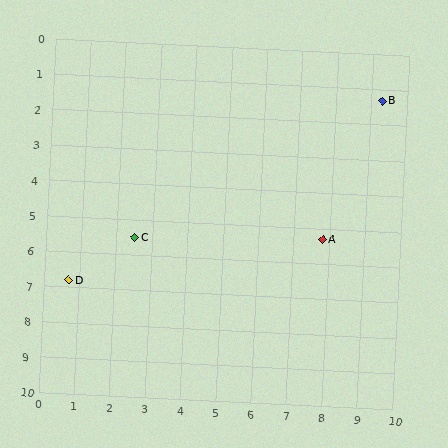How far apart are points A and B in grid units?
Points A and B are about 4.3 grid units apart.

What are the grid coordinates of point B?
Point B is at approximately (9.3, 1.3).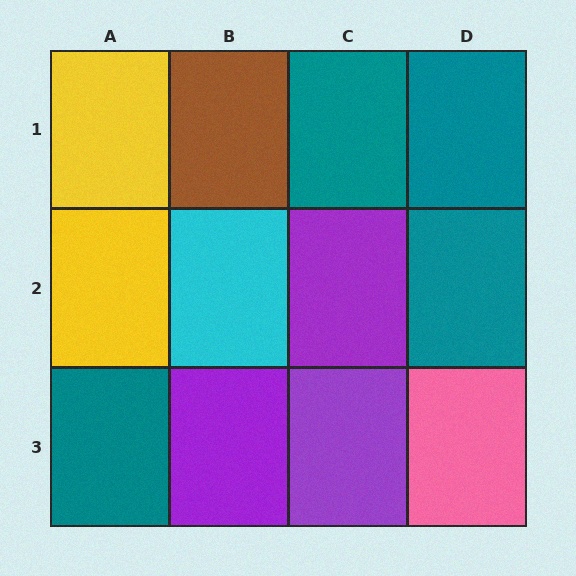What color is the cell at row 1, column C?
Teal.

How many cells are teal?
4 cells are teal.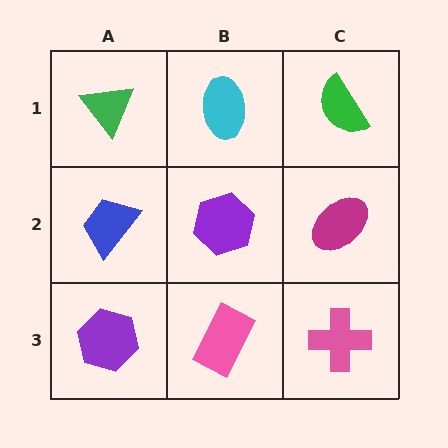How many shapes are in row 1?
3 shapes.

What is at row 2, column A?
A blue trapezoid.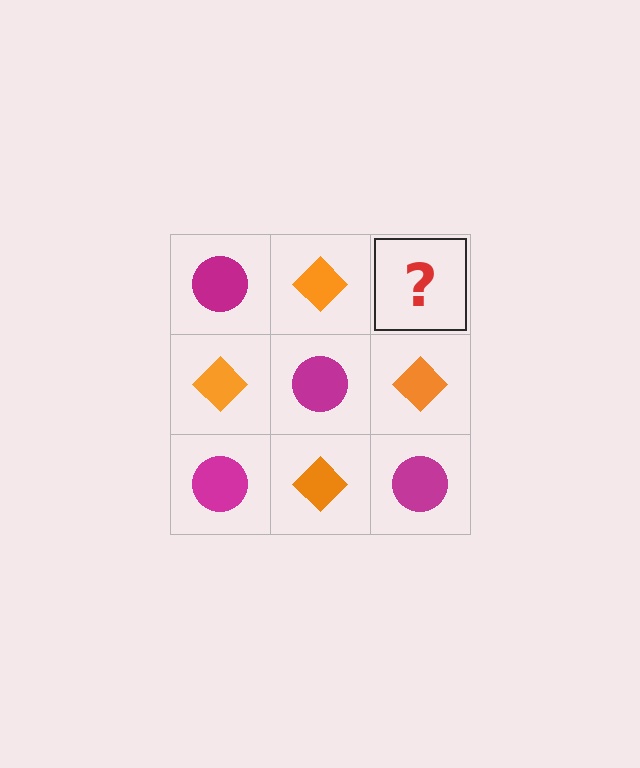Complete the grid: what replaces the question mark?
The question mark should be replaced with a magenta circle.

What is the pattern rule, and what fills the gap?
The rule is that it alternates magenta circle and orange diamond in a checkerboard pattern. The gap should be filled with a magenta circle.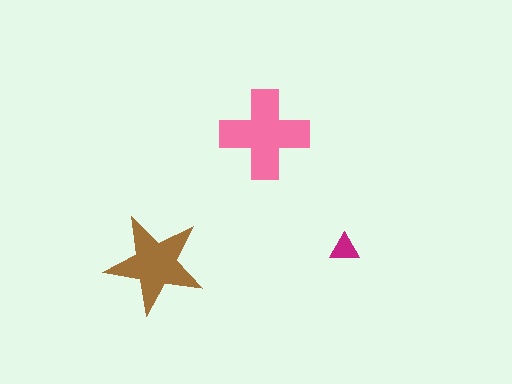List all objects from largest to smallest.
The pink cross, the brown star, the magenta triangle.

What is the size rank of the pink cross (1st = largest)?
1st.